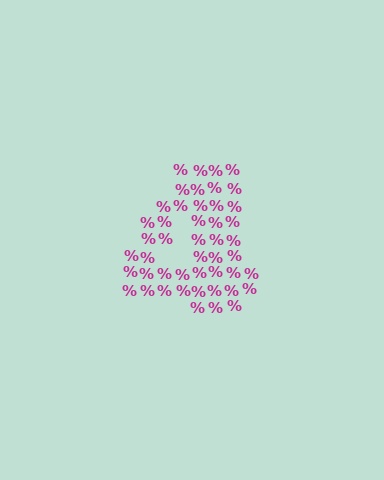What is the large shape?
The large shape is the digit 4.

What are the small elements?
The small elements are percent signs.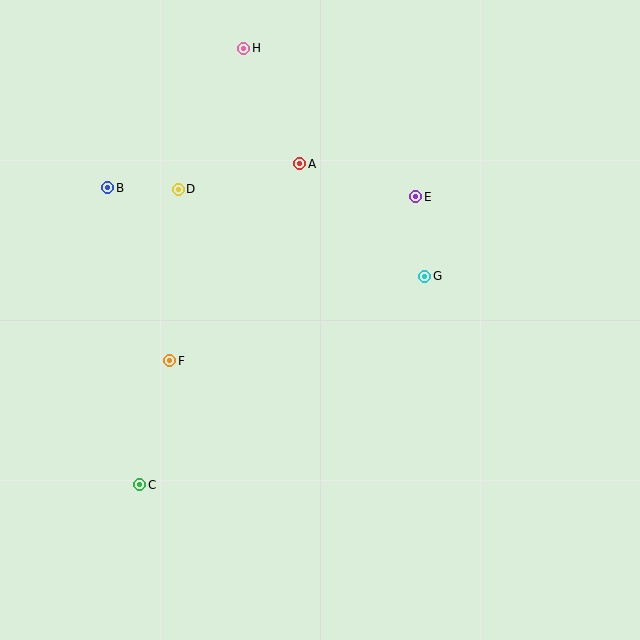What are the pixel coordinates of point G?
Point G is at (425, 276).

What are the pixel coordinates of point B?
Point B is at (108, 188).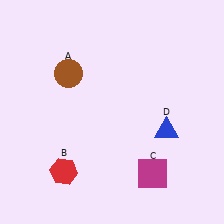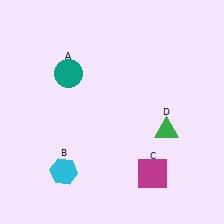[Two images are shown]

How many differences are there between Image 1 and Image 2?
There are 3 differences between the two images.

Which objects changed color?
A changed from brown to teal. B changed from red to cyan. D changed from blue to green.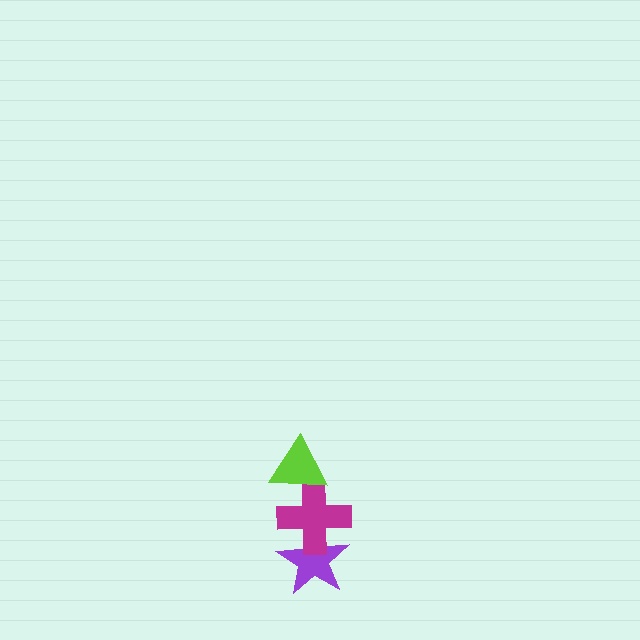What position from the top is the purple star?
The purple star is 3rd from the top.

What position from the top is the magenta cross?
The magenta cross is 2nd from the top.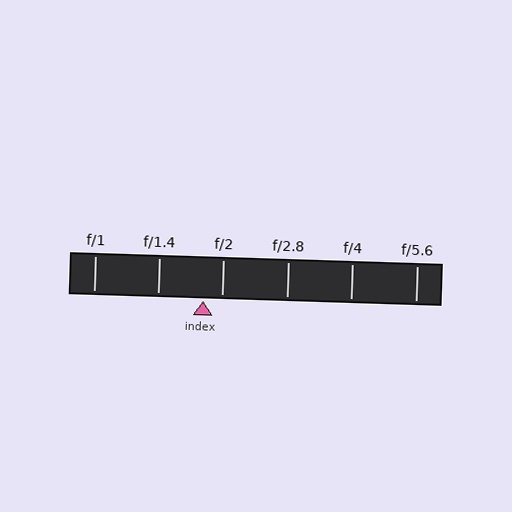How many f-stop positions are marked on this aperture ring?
There are 6 f-stop positions marked.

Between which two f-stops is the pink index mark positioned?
The index mark is between f/1.4 and f/2.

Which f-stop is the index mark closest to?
The index mark is closest to f/2.